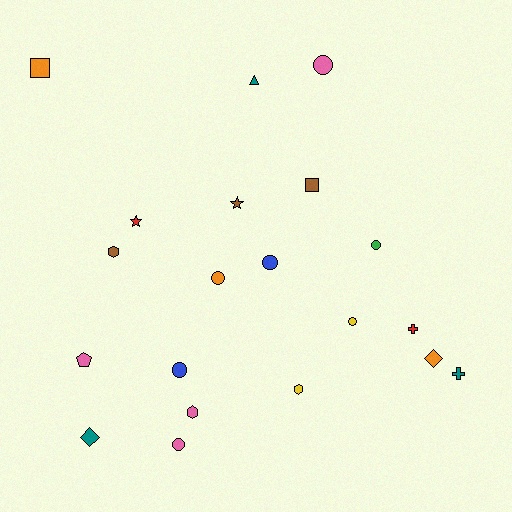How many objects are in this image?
There are 20 objects.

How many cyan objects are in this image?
There are no cyan objects.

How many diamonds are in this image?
There are 2 diamonds.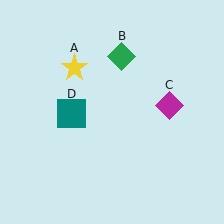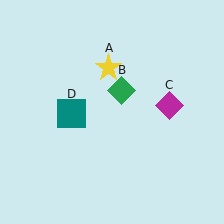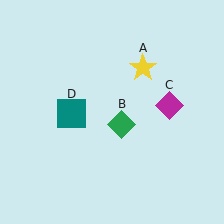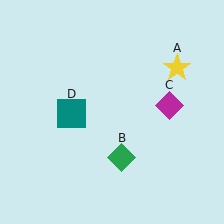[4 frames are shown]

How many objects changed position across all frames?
2 objects changed position: yellow star (object A), green diamond (object B).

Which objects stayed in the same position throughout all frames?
Magenta diamond (object C) and teal square (object D) remained stationary.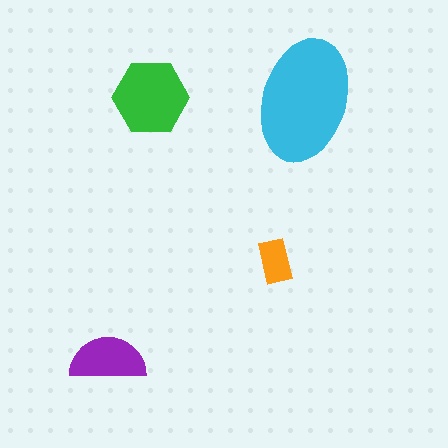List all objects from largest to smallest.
The cyan ellipse, the green hexagon, the purple semicircle, the orange rectangle.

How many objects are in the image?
There are 4 objects in the image.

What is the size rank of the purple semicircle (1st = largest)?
3rd.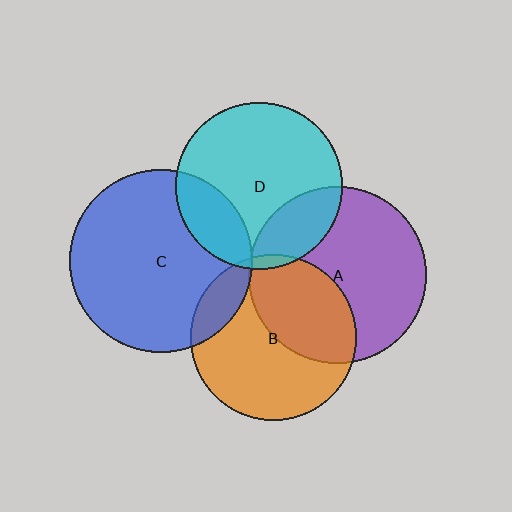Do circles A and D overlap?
Yes.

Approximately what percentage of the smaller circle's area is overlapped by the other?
Approximately 20%.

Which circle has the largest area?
Circle C (blue).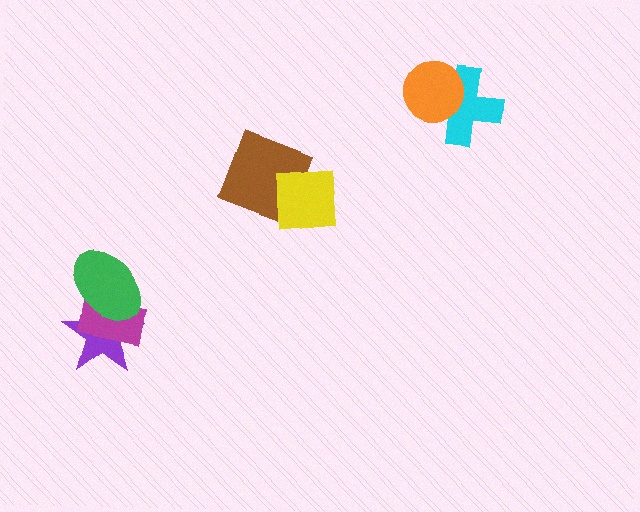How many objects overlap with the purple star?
2 objects overlap with the purple star.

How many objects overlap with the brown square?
1 object overlaps with the brown square.